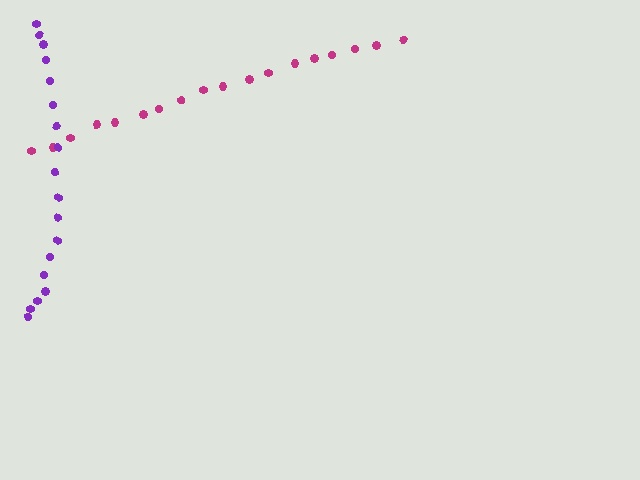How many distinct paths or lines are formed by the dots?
There are 2 distinct paths.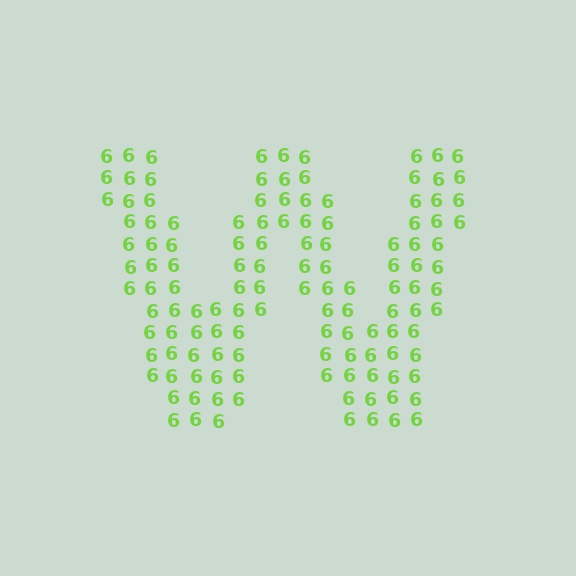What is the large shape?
The large shape is the letter W.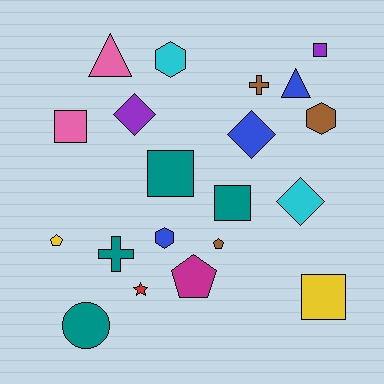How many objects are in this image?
There are 20 objects.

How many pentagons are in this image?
There are 3 pentagons.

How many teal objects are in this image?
There are 4 teal objects.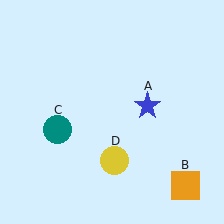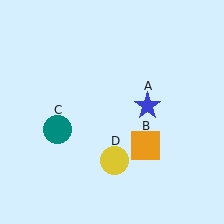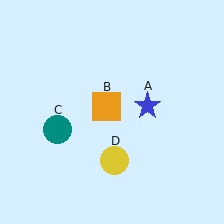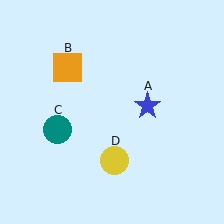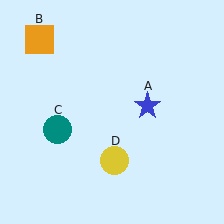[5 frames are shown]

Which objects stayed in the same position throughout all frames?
Blue star (object A) and teal circle (object C) and yellow circle (object D) remained stationary.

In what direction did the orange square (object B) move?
The orange square (object B) moved up and to the left.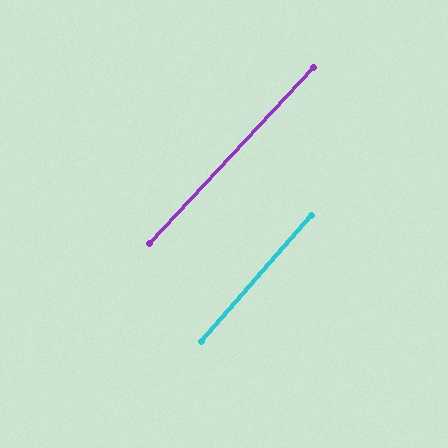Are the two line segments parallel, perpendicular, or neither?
Parallel — their directions differ by only 1.9°.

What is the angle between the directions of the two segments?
Approximately 2 degrees.